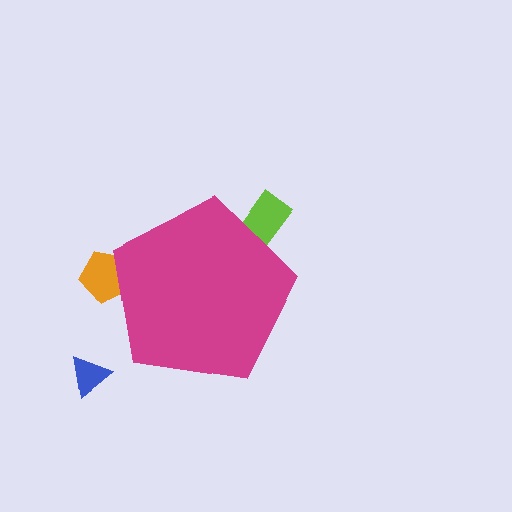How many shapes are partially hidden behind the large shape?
2 shapes are partially hidden.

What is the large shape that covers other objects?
A magenta pentagon.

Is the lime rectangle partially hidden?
Yes, the lime rectangle is partially hidden behind the magenta pentagon.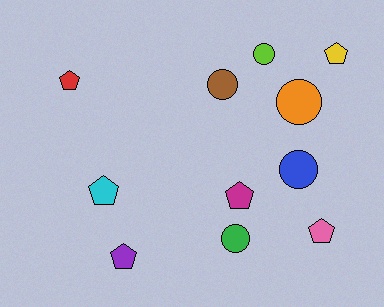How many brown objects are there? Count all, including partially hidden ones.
There is 1 brown object.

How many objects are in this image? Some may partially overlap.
There are 11 objects.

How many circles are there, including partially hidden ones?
There are 5 circles.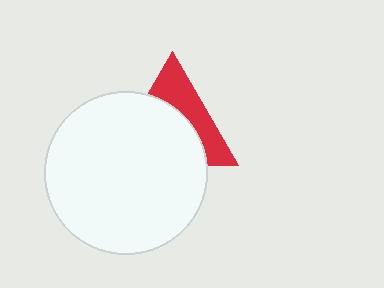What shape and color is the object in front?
The object in front is a white circle.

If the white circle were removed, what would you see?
You would see the complete red triangle.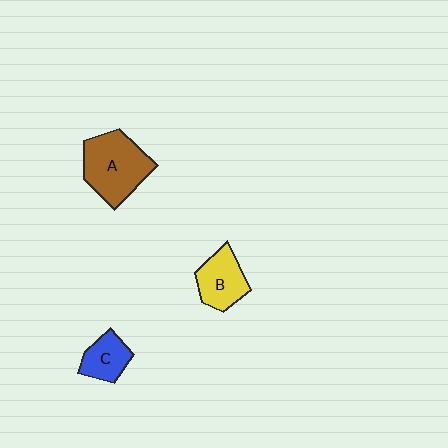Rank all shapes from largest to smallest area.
From largest to smallest: A (brown), B (yellow), C (blue).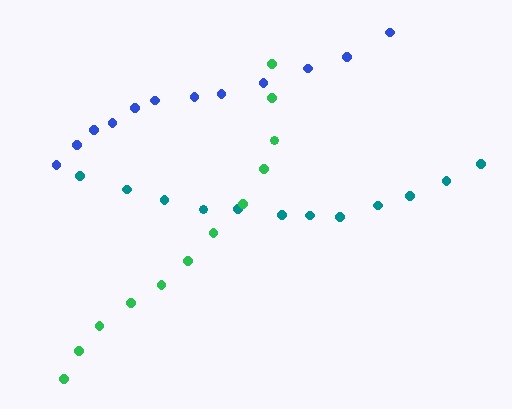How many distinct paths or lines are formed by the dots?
There are 3 distinct paths.